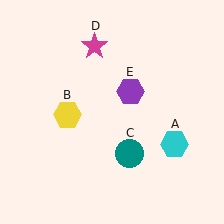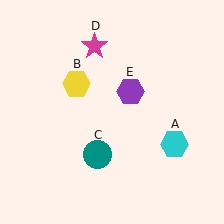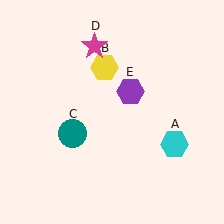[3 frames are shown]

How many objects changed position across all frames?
2 objects changed position: yellow hexagon (object B), teal circle (object C).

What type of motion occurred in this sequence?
The yellow hexagon (object B), teal circle (object C) rotated clockwise around the center of the scene.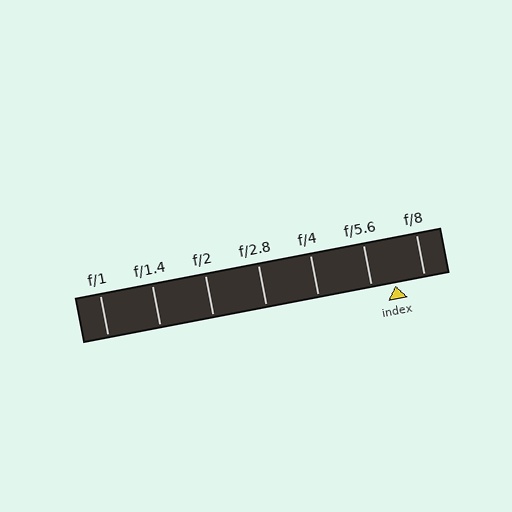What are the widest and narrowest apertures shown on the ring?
The widest aperture shown is f/1 and the narrowest is f/8.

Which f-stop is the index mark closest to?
The index mark is closest to f/5.6.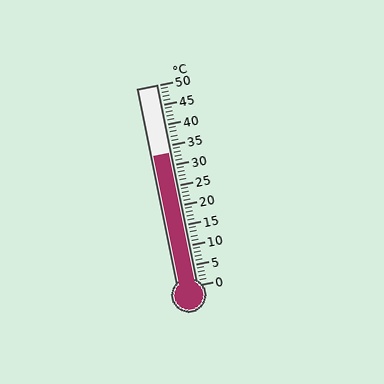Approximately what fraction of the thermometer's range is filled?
The thermometer is filled to approximately 65% of its range.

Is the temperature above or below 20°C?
The temperature is above 20°C.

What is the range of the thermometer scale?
The thermometer scale ranges from 0°C to 50°C.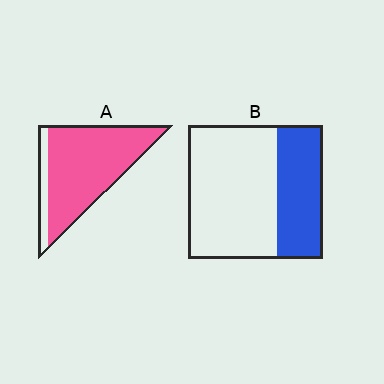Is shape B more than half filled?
No.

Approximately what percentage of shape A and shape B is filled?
A is approximately 85% and B is approximately 35%.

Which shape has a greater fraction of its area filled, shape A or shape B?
Shape A.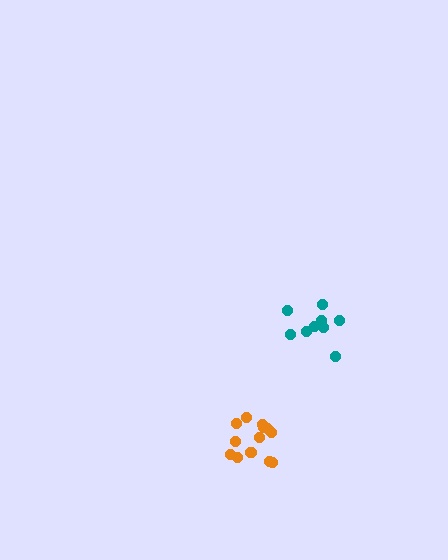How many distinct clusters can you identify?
There are 2 distinct clusters.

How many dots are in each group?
Group 1: 9 dots, Group 2: 14 dots (23 total).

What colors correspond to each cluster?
The clusters are colored: teal, orange.